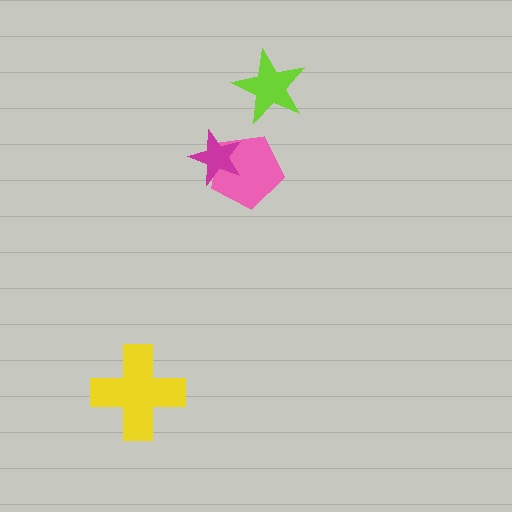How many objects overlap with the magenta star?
1 object overlaps with the magenta star.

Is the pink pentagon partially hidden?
Yes, it is partially covered by another shape.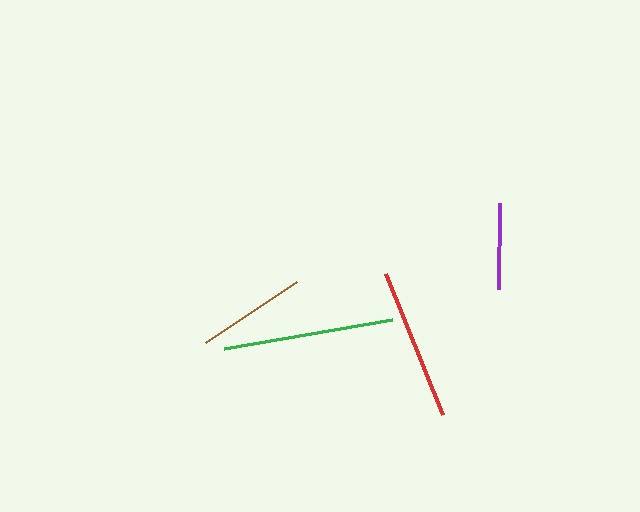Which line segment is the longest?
The green line is the longest at approximately 171 pixels.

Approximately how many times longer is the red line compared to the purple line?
The red line is approximately 1.8 times the length of the purple line.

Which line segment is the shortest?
The purple line is the shortest at approximately 86 pixels.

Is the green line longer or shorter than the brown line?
The green line is longer than the brown line.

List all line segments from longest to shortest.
From longest to shortest: green, red, brown, purple.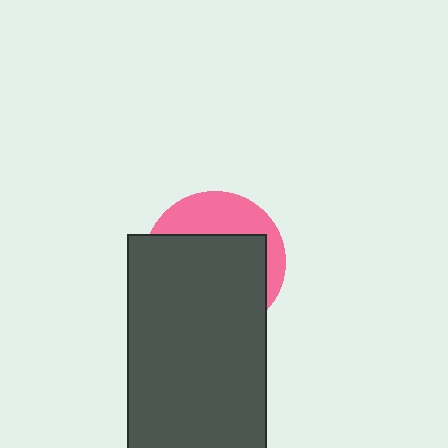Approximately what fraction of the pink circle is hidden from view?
Roughly 68% of the pink circle is hidden behind the dark gray rectangle.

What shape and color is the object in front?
The object in front is a dark gray rectangle.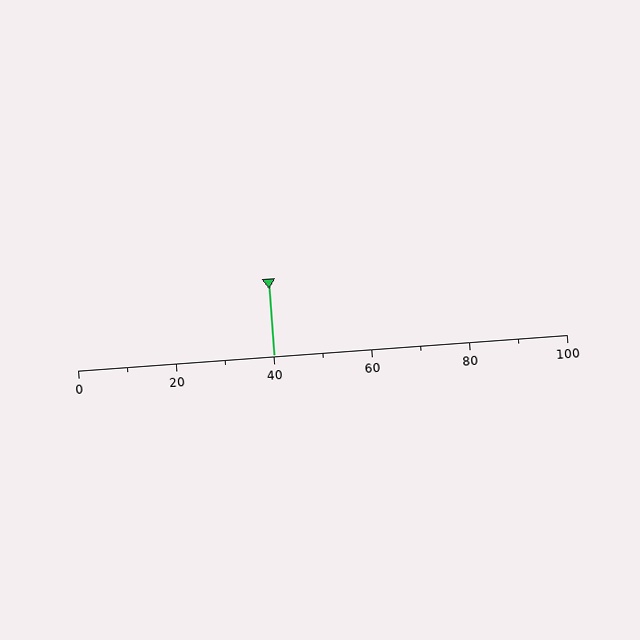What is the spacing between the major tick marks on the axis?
The major ticks are spaced 20 apart.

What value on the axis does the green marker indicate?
The marker indicates approximately 40.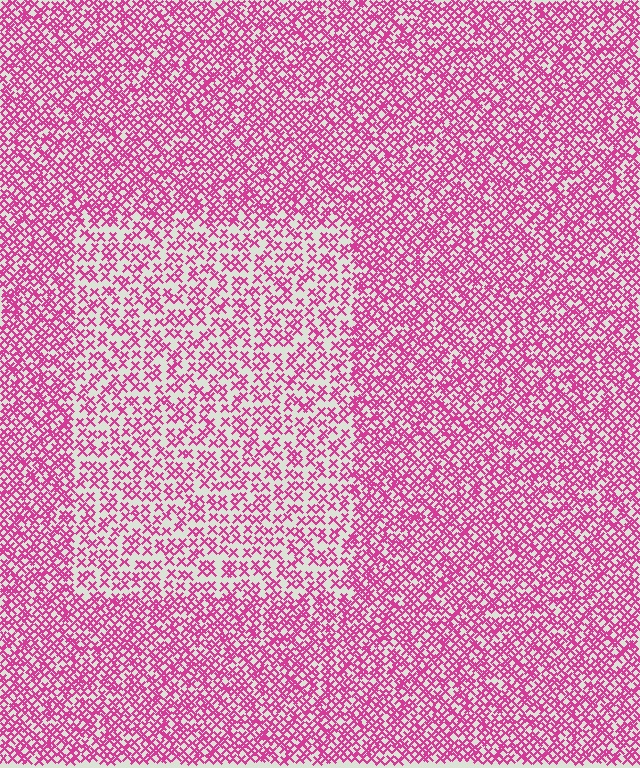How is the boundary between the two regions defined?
The boundary is defined by a change in element density (approximately 1.8x ratio). All elements are the same color, size, and shape.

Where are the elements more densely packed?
The elements are more densely packed outside the rectangle boundary.